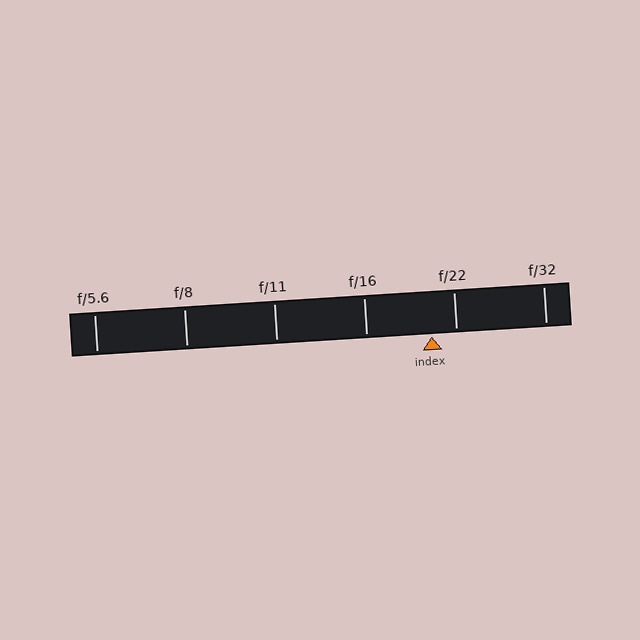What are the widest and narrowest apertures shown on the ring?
The widest aperture shown is f/5.6 and the narrowest is f/32.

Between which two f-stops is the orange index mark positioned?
The index mark is between f/16 and f/22.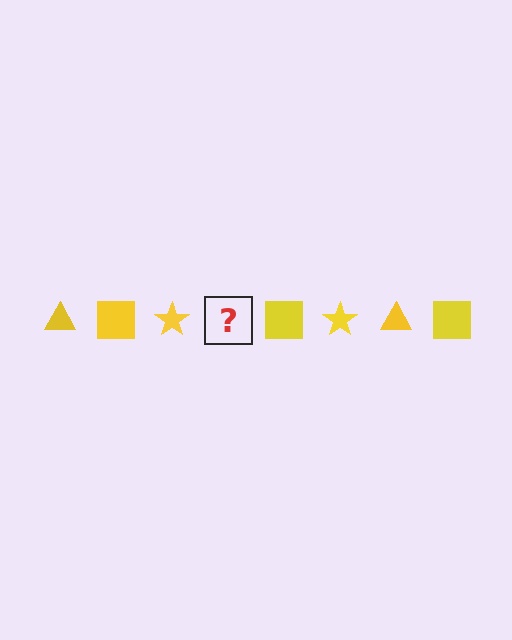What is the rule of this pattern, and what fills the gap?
The rule is that the pattern cycles through triangle, square, star shapes in yellow. The gap should be filled with a yellow triangle.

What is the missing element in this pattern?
The missing element is a yellow triangle.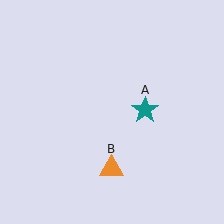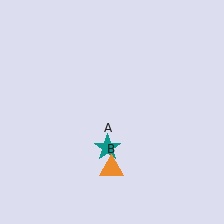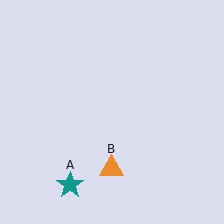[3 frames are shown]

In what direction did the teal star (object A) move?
The teal star (object A) moved down and to the left.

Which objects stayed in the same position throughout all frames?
Orange triangle (object B) remained stationary.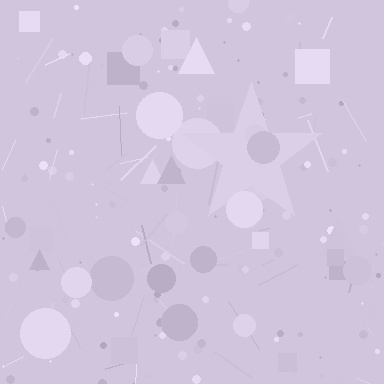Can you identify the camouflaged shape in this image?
The camouflaged shape is a star.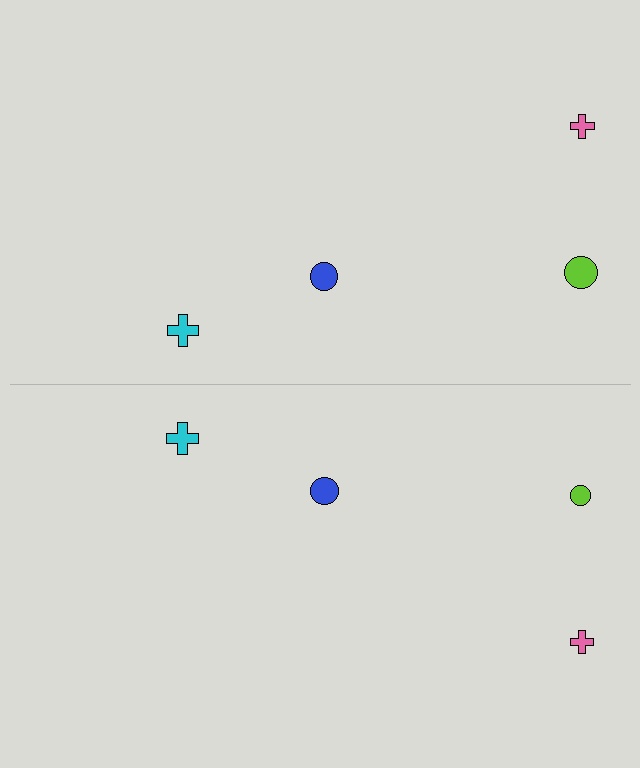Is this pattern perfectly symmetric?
No, the pattern is not perfectly symmetric. The lime circle on the bottom side has a different size than its mirror counterpart.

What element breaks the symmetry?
The lime circle on the bottom side has a different size than its mirror counterpart.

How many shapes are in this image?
There are 8 shapes in this image.